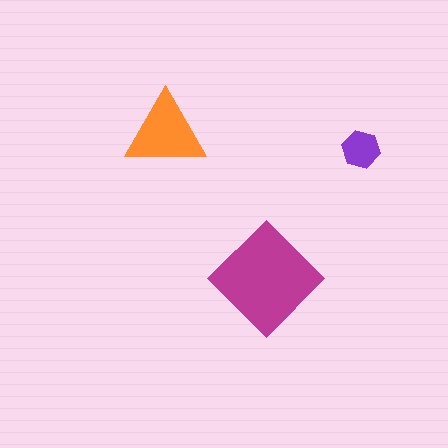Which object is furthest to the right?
The purple hexagon is rightmost.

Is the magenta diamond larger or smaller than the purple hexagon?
Larger.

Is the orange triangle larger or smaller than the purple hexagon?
Larger.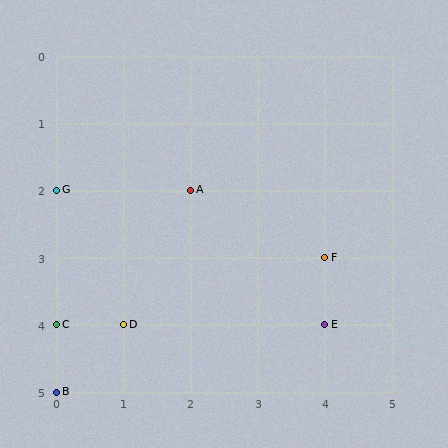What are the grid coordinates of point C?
Point C is at grid coordinates (0, 4).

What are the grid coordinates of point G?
Point G is at grid coordinates (0, 2).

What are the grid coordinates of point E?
Point E is at grid coordinates (4, 4).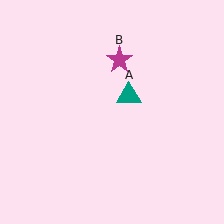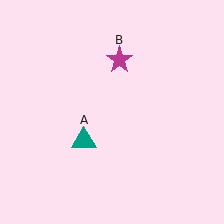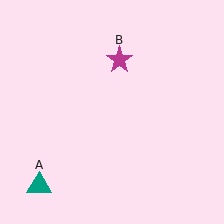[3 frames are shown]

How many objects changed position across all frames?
1 object changed position: teal triangle (object A).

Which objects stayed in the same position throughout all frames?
Magenta star (object B) remained stationary.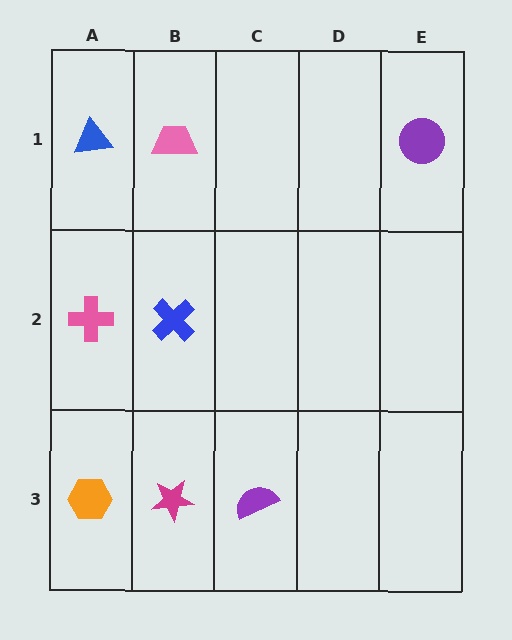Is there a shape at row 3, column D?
No, that cell is empty.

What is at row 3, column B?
A magenta star.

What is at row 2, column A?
A pink cross.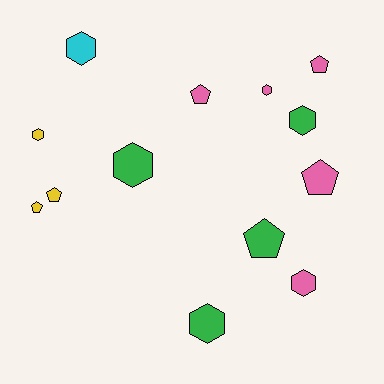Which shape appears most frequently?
Hexagon, with 7 objects.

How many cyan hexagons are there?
There is 1 cyan hexagon.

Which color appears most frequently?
Pink, with 5 objects.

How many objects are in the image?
There are 13 objects.